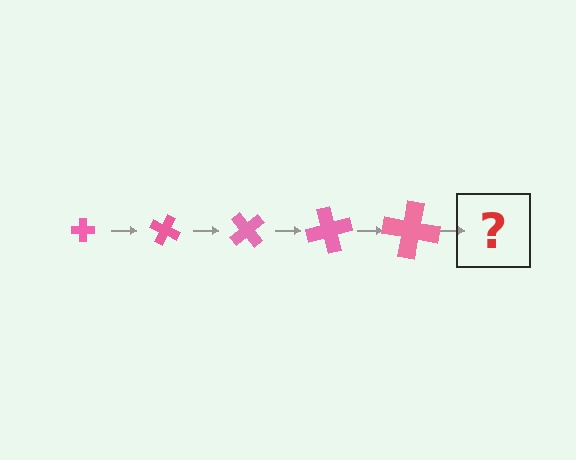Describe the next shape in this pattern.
It should be a cross, larger than the previous one and rotated 125 degrees from the start.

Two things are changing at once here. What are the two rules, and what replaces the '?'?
The two rules are that the cross grows larger each step and it rotates 25 degrees each step. The '?' should be a cross, larger than the previous one and rotated 125 degrees from the start.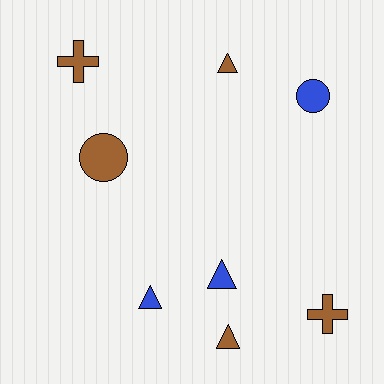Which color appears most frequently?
Brown, with 5 objects.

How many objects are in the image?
There are 8 objects.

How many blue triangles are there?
There are 2 blue triangles.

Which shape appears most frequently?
Triangle, with 4 objects.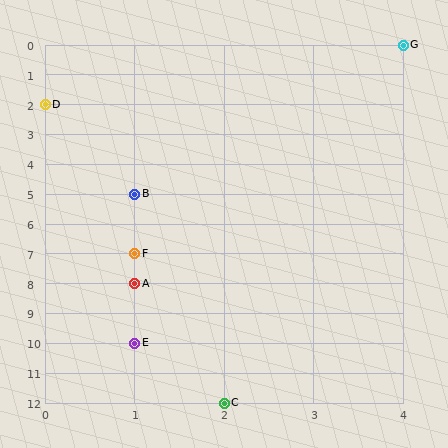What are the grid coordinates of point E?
Point E is at grid coordinates (1, 10).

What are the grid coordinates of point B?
Point B is at grid coordinates (1, 5).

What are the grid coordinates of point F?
Point F is at grid coordinates (1, 7).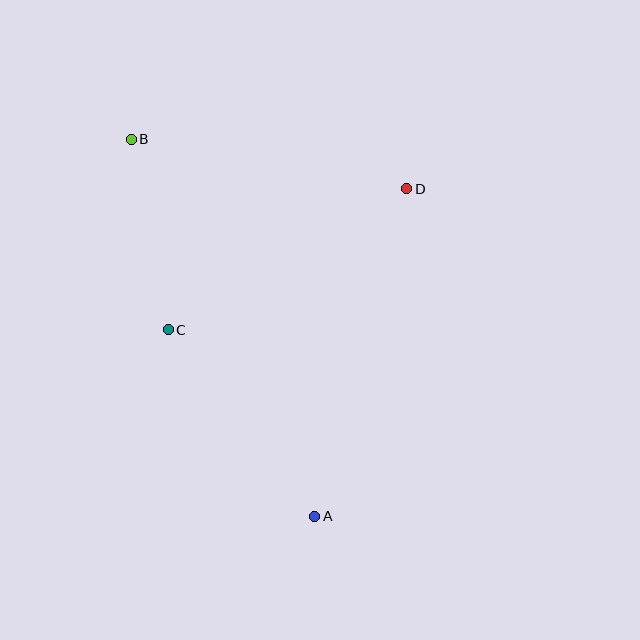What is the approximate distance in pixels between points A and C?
The distance between A and C is approximately 237 pixels.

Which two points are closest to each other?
Points B and C are closest to each other.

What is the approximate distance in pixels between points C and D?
The distance between C and D is approximately 277 pixels.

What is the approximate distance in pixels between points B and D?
The distance between B and D is approximately 280 pixels.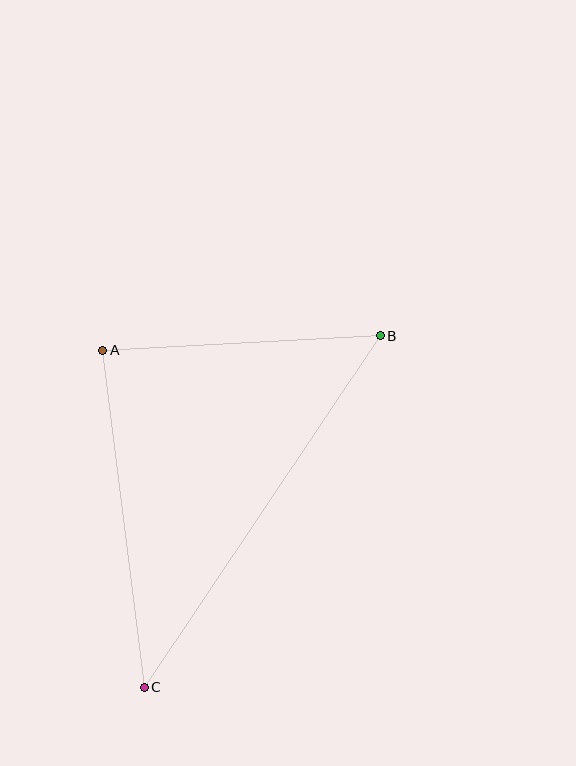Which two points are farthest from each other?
Points B and C are farthest from each other.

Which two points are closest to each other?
Points A and B are closest to each other.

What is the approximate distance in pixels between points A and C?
The distance between A and C is approximately 339 pixels.